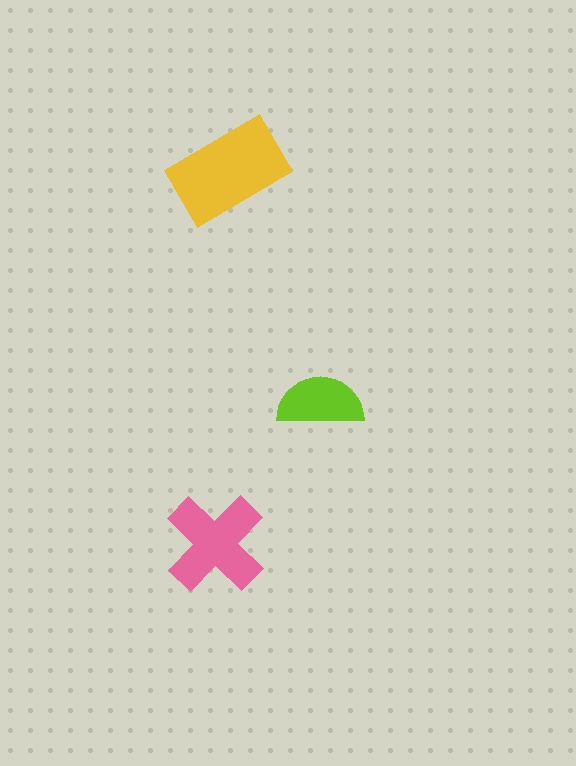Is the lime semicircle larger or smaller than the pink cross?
Smaller.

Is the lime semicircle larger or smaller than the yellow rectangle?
Smaller.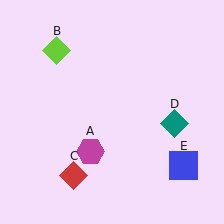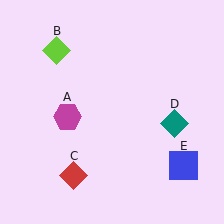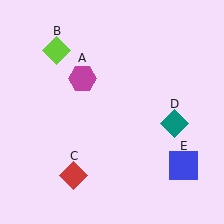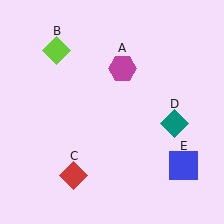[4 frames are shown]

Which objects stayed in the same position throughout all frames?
Lime diamond (object B) and red diamond (object C) and teal diamond (object D) and blue square (object E) remained stationary.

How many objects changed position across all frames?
1 object changed position: magenta hexagon (object A).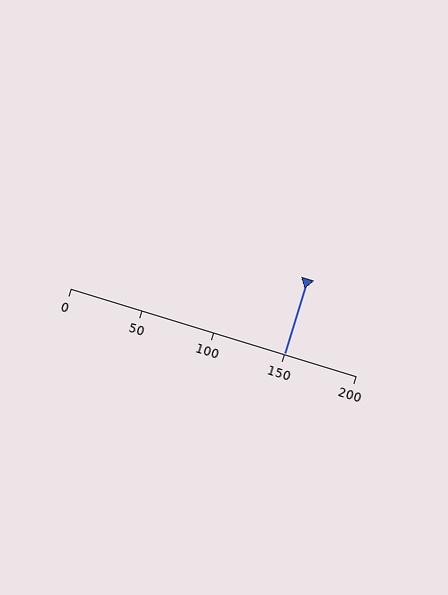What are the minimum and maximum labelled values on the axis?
The axis runs from 0 to 200.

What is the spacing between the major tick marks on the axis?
The major ticks are spaced 50 apart.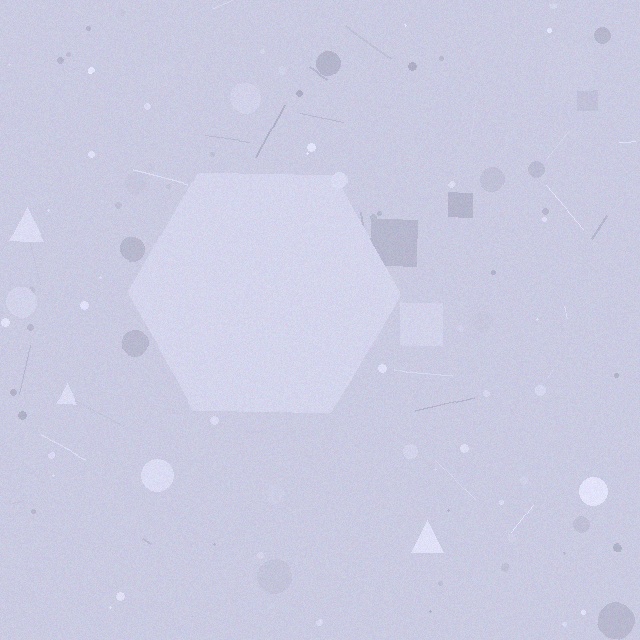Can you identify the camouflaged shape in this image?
The camouflaged shape is a hexagon.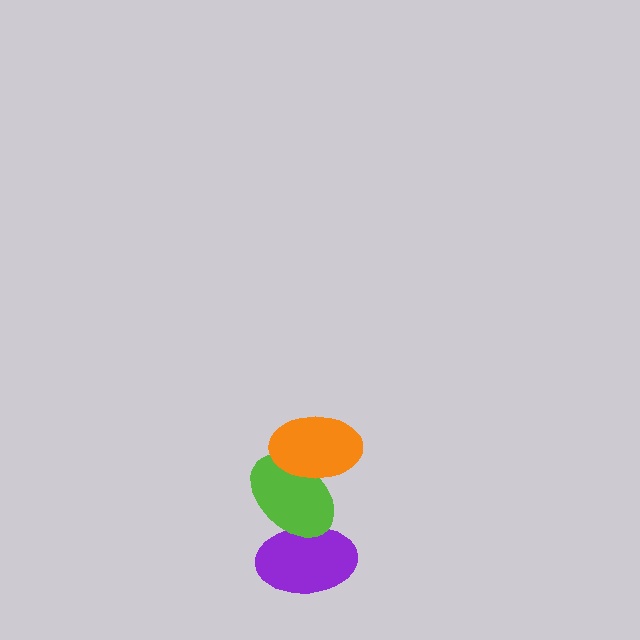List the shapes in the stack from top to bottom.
From top to bottom: the orange ellipse, the lime ellipse, the purple ellipse.